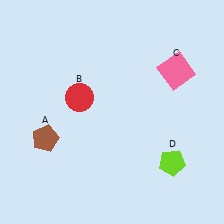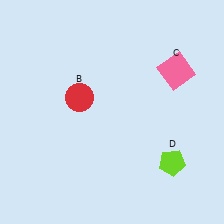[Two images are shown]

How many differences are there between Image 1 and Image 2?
There is 1 difference between the two images.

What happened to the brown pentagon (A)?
The brown pentagon (A) was removed in Image 2. It was in the bottom-left area of Image 1.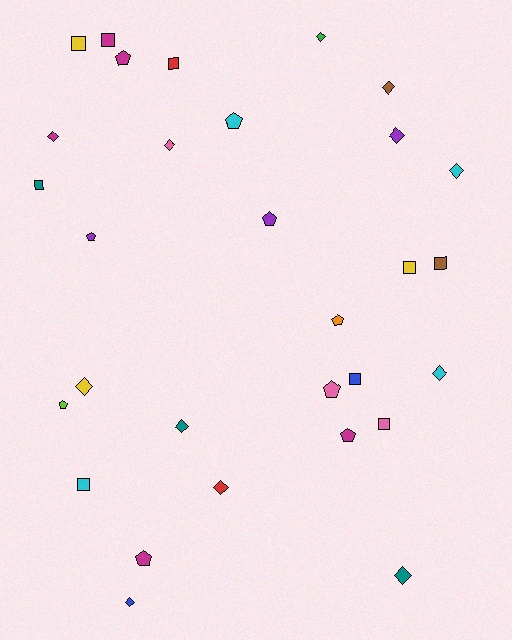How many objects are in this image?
There are 30 objects.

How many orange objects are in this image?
There is 1 orange object.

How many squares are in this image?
There are 9 squares.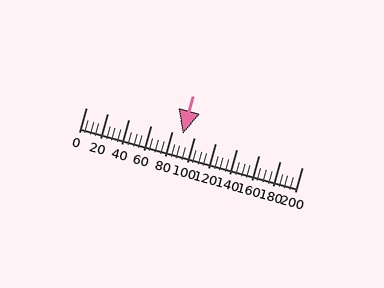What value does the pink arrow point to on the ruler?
The pink arrow points to approximately 90.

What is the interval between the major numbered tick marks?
The major tick marks are spaced 20 units apart.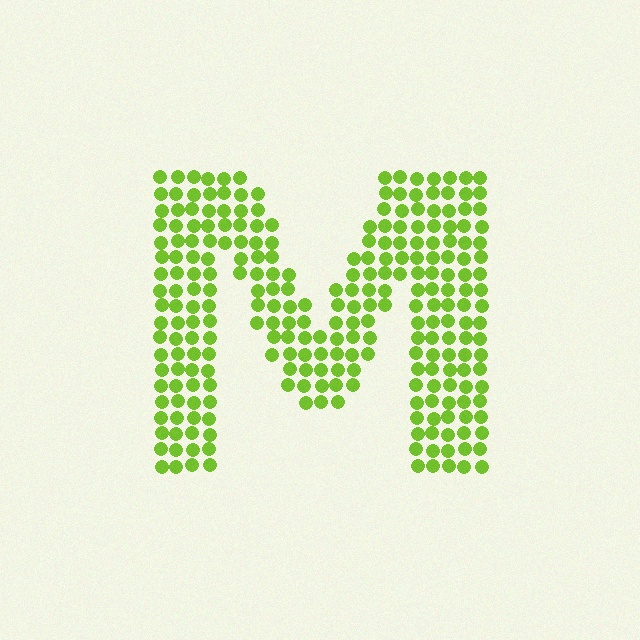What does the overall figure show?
The overall figure shows the letter M.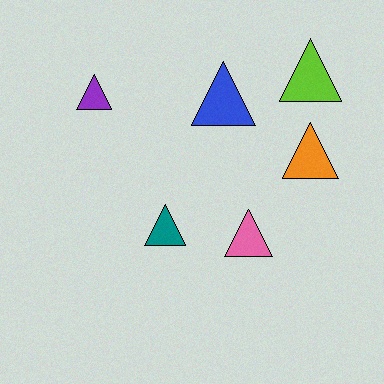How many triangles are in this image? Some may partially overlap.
There are 6 triangles.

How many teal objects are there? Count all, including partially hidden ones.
There is 1 teal object.